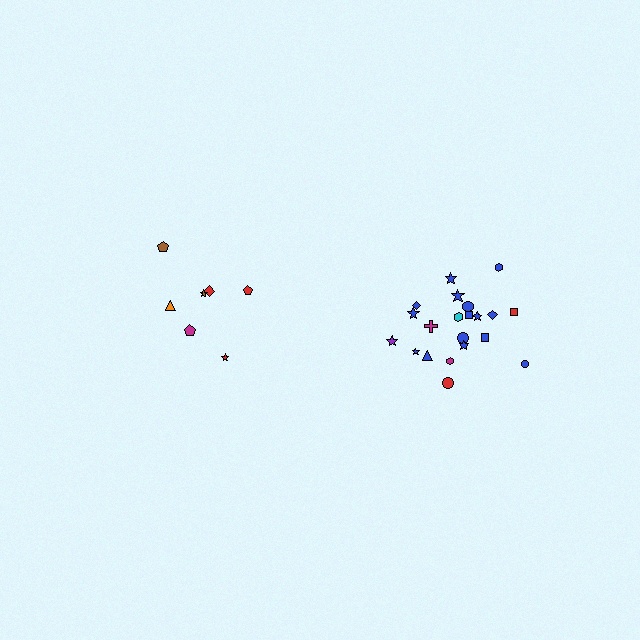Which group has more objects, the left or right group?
The right group.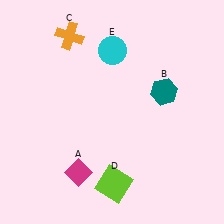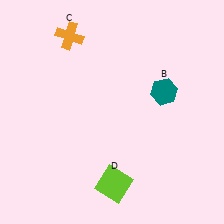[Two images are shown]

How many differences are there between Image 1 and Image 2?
There are 2 differences between the two images.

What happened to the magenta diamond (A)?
The magenta diamond (A) was removed in Image 2. It was in the bottom-left area of Image 1.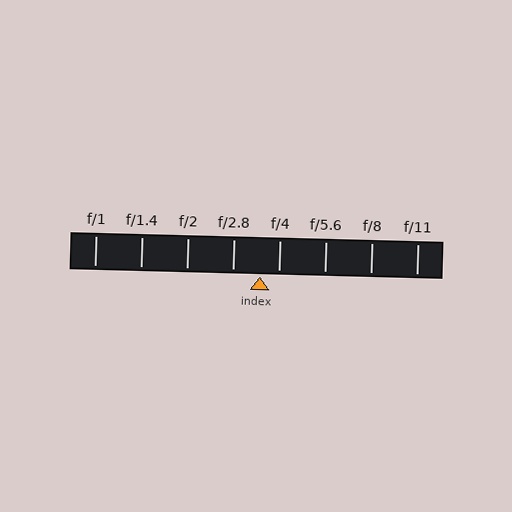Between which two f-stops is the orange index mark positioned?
The index mark is between f/2.8 and f/4.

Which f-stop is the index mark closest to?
The index mark is closest to f/4.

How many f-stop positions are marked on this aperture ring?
There are 8 f-stop positions marked.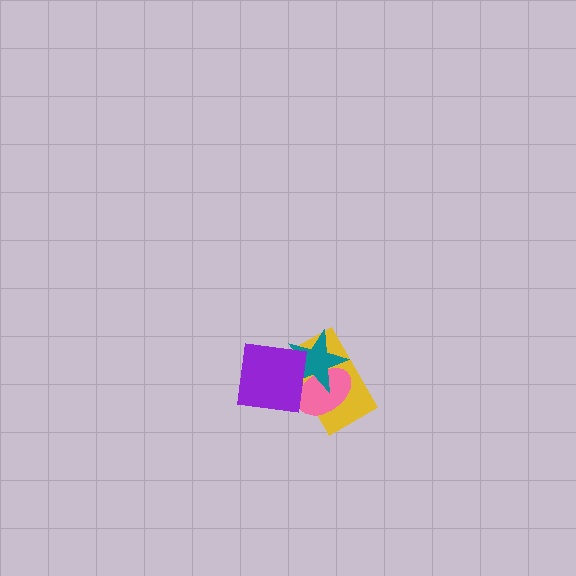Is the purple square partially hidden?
No, no other shape covers it.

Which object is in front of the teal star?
The purple square is in front of the teal star.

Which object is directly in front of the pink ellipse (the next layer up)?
The teal star is directly in front of the pink ellipse.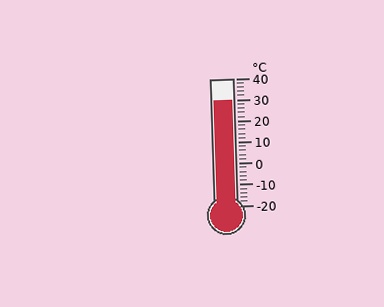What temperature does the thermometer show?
The thermometer shows approximately 30°C.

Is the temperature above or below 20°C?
The temperature is above 20°C.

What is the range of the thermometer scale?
The thermometer scale ranges from -20°C to 40°C.